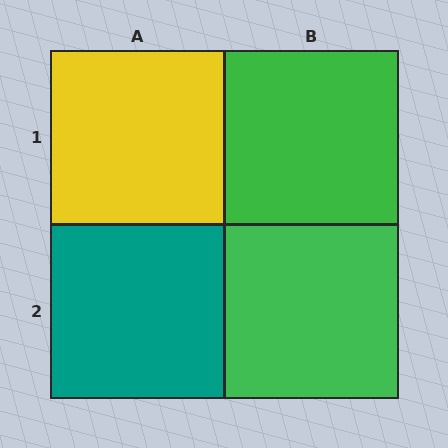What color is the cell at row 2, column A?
Teal.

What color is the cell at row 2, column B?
Green.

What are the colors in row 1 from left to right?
Yellow, green.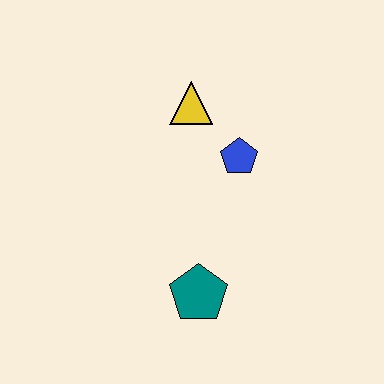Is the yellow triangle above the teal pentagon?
Yes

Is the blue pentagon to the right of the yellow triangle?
Yes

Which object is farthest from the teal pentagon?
The yellow triangle is farthest from the teal pentagon.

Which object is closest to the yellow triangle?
The blue pentagon is closest to the yellow triangle.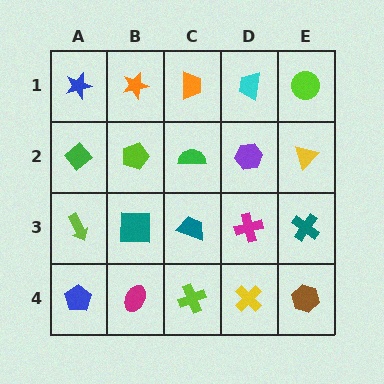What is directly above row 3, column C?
A green semicircle.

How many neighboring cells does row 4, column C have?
3.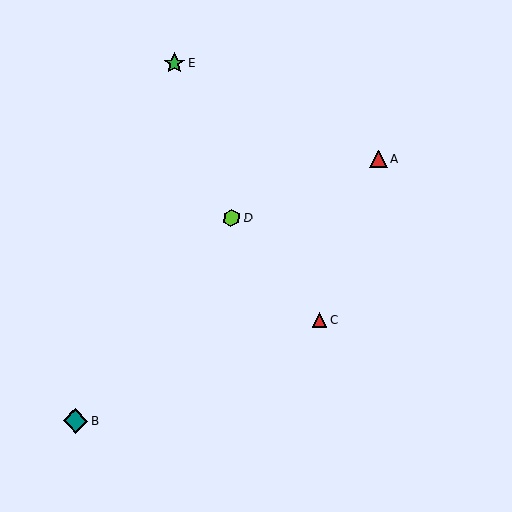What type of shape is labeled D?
Shape D is a lime hexagon.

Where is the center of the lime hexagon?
The center of the lime hexagon is at (231, 218).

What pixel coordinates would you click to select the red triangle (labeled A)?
Click at (379, 158) to select the red triangle A.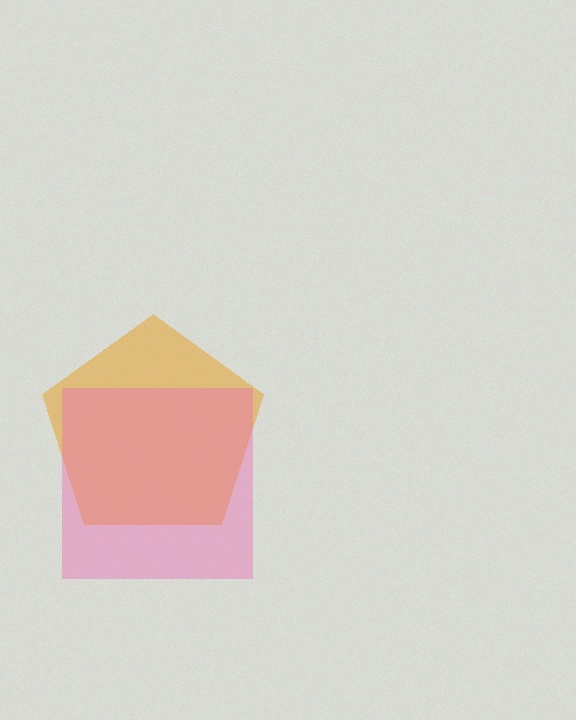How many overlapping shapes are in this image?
There are 2 overlapping shapes in the image.